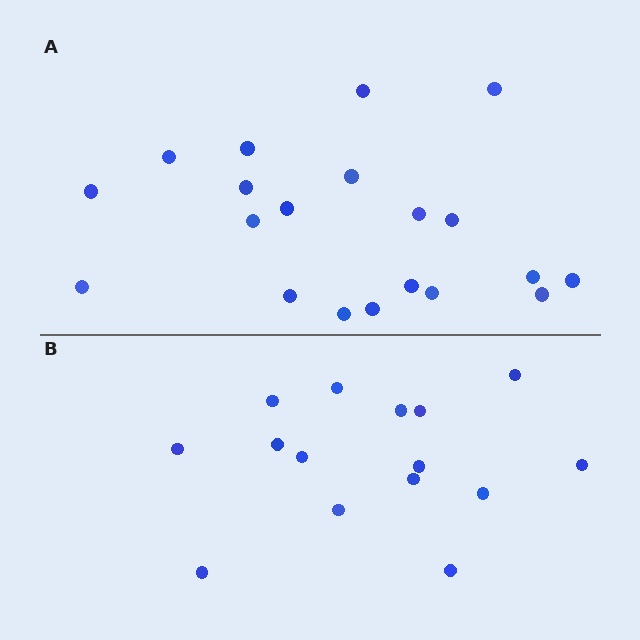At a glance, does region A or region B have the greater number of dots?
Region A (the top region) has more dots.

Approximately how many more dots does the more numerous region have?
Region A has about 5 more dots than region B.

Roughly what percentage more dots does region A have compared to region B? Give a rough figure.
About 35% more.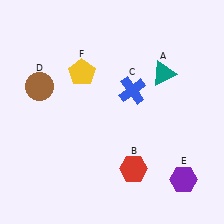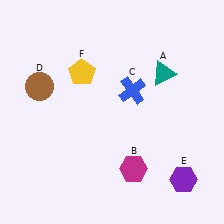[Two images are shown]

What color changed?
The hexagon (B) changed from red in Image 1 to magenta in Image 2.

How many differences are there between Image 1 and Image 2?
There is 1 difference between the two images.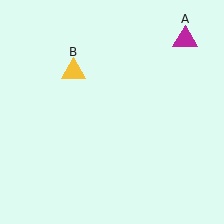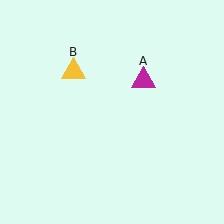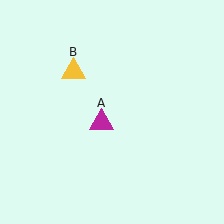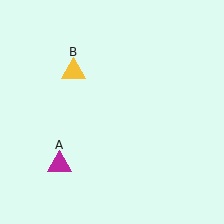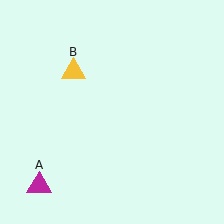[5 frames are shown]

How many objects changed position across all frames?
1 object changed position: magenta triangle (object A).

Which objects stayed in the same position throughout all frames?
Yellow triangle (object B) remained stationary.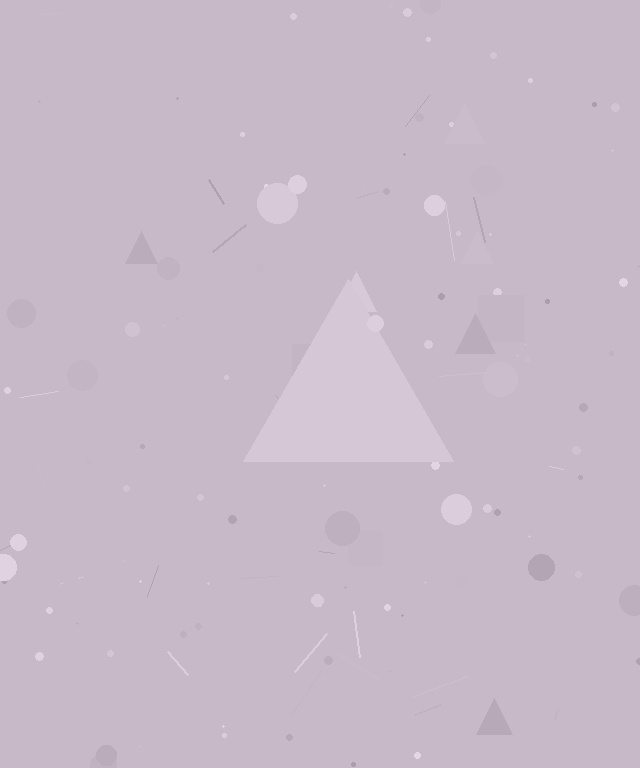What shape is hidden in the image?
A triangle is hidden in the image.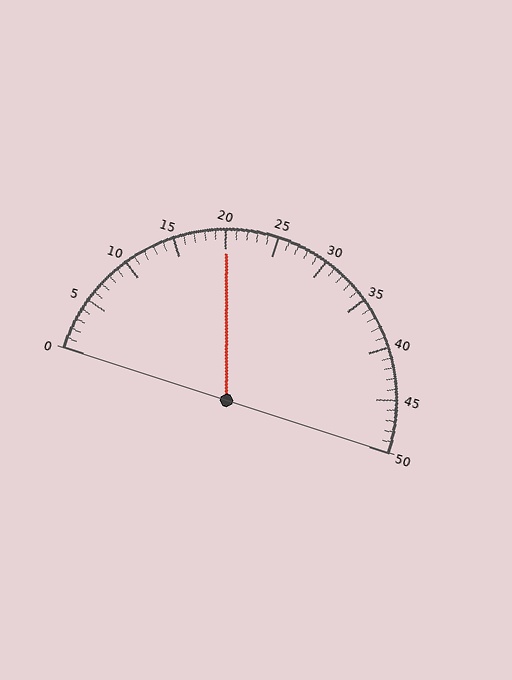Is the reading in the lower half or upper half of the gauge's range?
The reading is in the lower half of the range (0 to 50).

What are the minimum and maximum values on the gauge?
The gauge ranges from 0 to 50.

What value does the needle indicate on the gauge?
The needle indicates approximately 20.